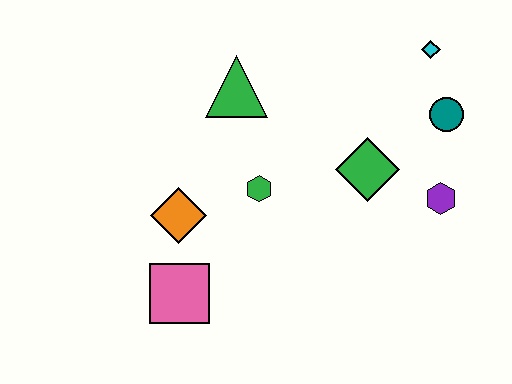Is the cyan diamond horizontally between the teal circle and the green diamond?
Yes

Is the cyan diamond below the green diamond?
No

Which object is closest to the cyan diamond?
The teal circle is closest to the cyan diamond.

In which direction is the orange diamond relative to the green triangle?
The orange diamond is below the green triangle.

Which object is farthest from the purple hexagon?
The pink square is farthest from the purple hexagon.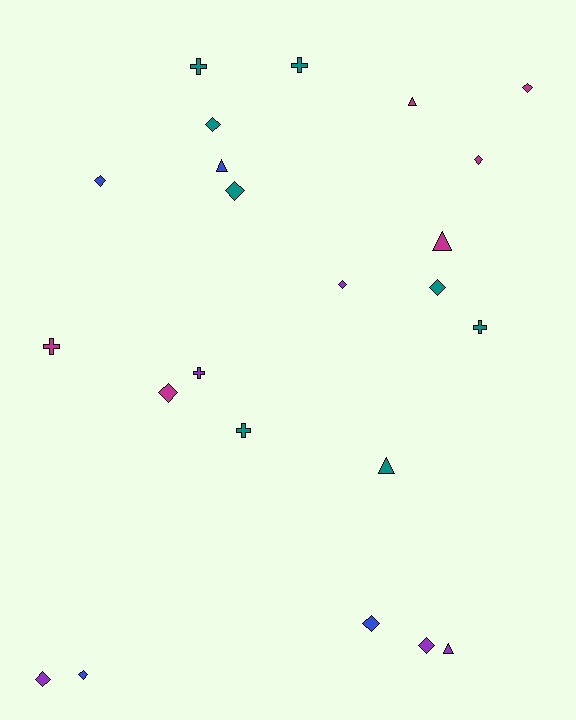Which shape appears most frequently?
Diamond, with 12 objects.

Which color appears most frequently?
Teal, with 8 objects.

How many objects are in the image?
There are 23 objects.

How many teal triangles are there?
There is 1 teal triangle.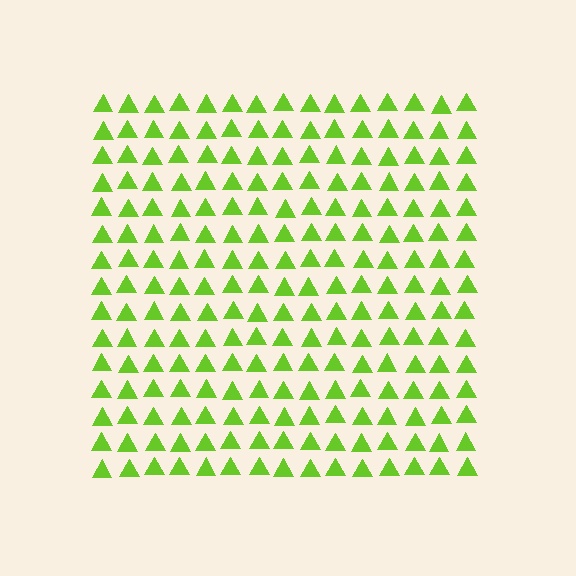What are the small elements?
The small elements are triangles.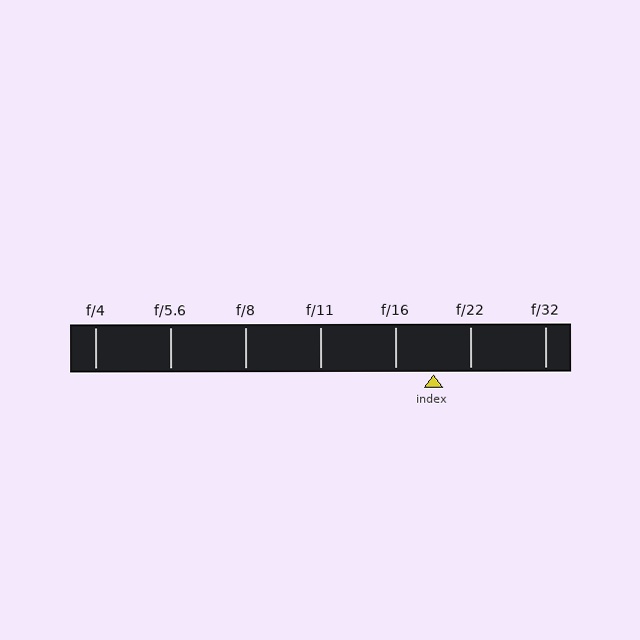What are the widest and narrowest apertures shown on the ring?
The widest aperture shown is f/4 and the narrowest is f/32.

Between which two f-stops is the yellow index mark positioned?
The index mark is between f/16 and f/22.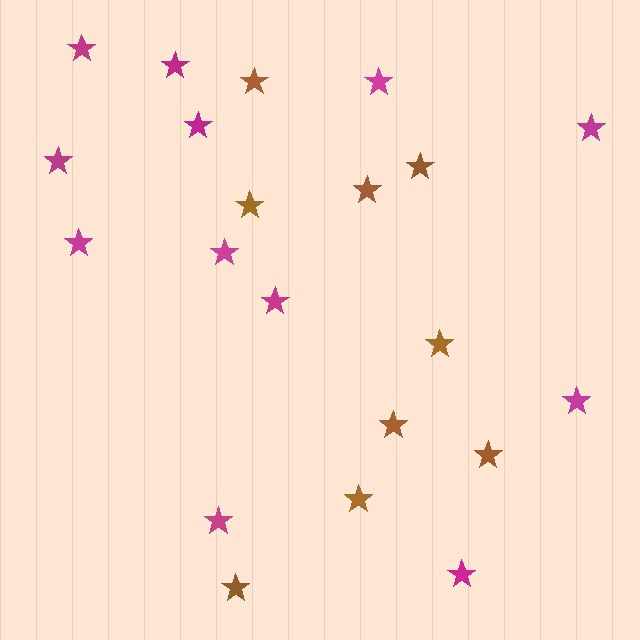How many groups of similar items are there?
There are 2 groups: one group of magenta stars (12) and one group of brown stars (9).